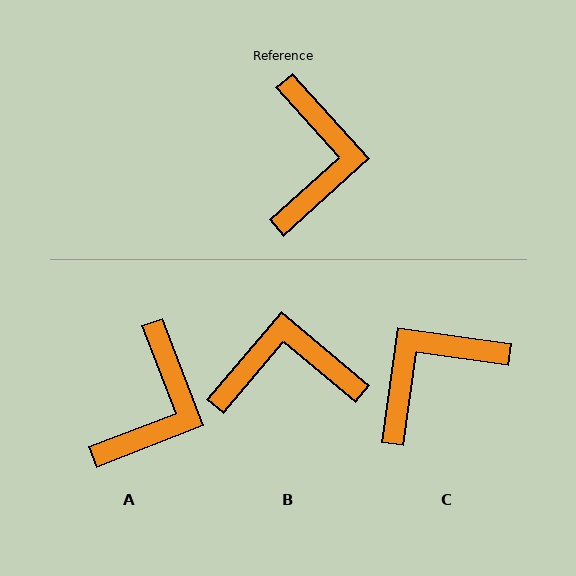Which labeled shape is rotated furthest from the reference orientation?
C, about 130 degrees away.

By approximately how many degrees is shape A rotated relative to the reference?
Approximately 21 degrees clockwise.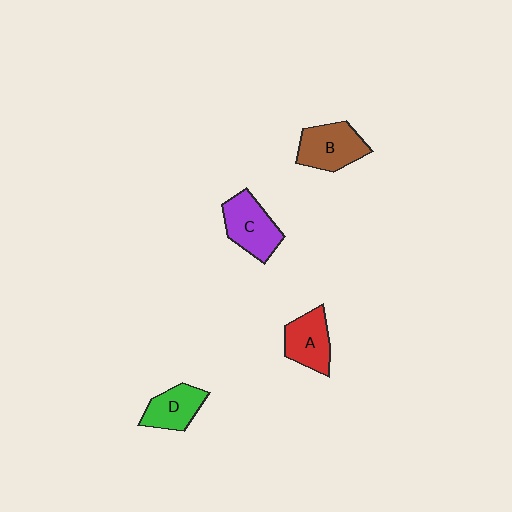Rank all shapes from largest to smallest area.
From largest to smallest: C (purple), B (brown), A (red), D (green).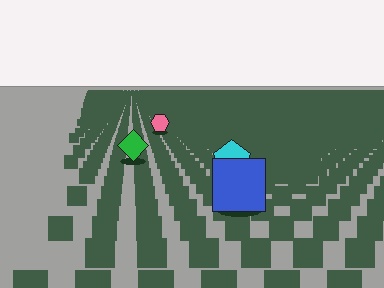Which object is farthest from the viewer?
The pink hexagon is farthest from the viewer. It appears smaller and the ground texture around it is denser.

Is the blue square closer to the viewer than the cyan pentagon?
Yes. The blue square is closer — you can tell from the texture gradient: the ground texture is coarser near it.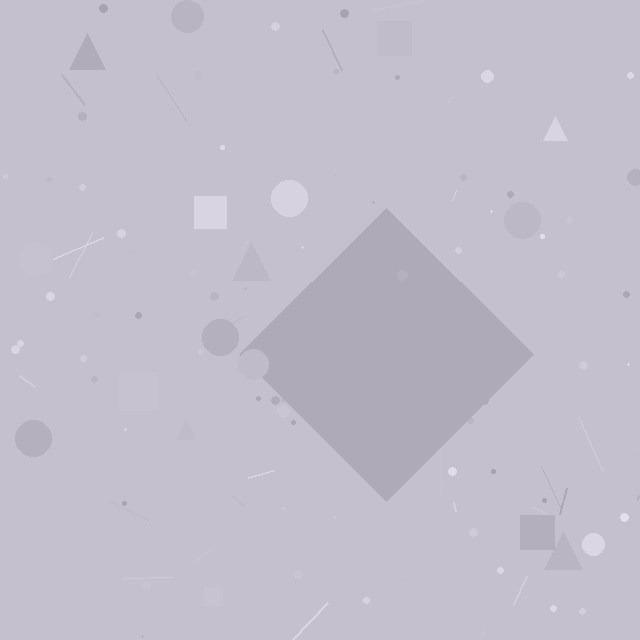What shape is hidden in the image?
A diamond is hidden in the image.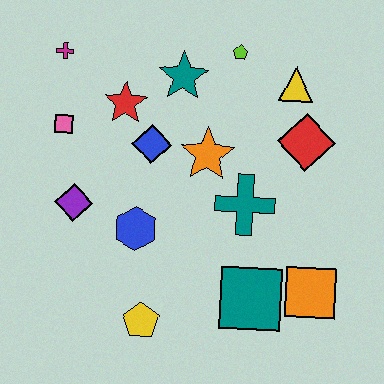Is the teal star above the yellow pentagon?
Yes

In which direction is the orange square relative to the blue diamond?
The orange square is to the right of the blue diamond.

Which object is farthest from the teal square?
The magenta cross is farthest from the teal square.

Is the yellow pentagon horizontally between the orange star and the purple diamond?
Yes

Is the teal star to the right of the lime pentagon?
No